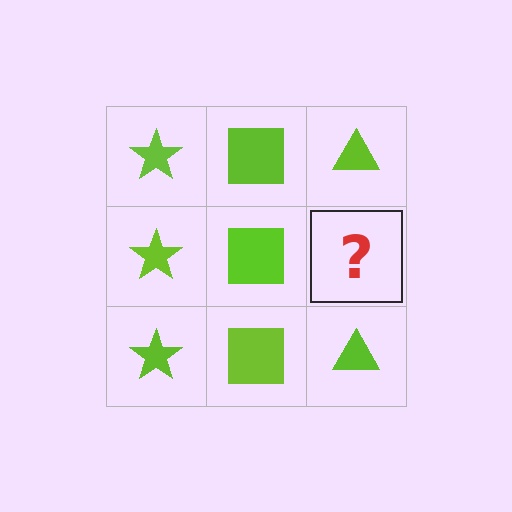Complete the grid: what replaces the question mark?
The question mark should be replaced with a lime triangle.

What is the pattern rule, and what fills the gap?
The rule is that each column has a consistent shape. The gap should be filled with a lime triangle.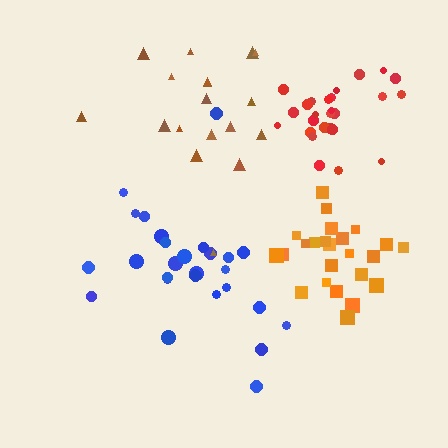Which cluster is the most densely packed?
Red.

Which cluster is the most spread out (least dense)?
Brown.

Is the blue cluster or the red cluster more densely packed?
Red.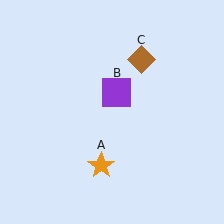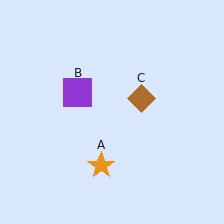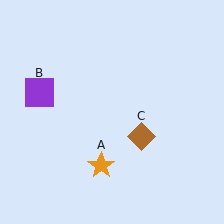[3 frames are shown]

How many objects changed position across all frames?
2 objects changed position: purple square (object B), brown diamond (object C).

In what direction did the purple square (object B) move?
The purple square (object B) moved left.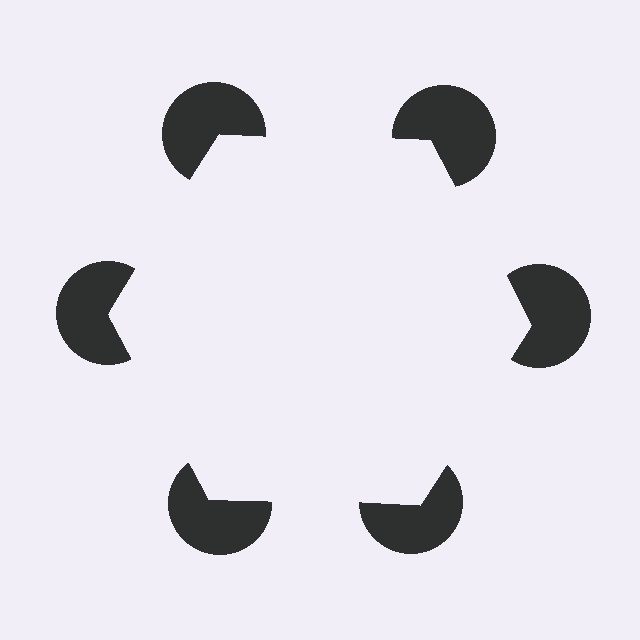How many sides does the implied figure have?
6 sides.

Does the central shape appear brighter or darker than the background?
It typically appears slightly brighter than the background, even though no actual brightness change is drawn.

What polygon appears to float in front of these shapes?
An illusory hexagon — its edges are inferred from the aligned wedge cuts in the pac-man discs, not physically drawn.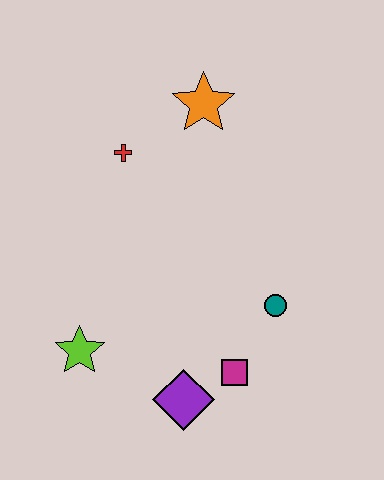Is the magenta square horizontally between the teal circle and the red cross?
Yes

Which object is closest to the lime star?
The purple diamond is closest to the lime star.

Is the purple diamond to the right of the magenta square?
No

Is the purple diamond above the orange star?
No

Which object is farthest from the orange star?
The purple diamond is farthest from the orange star.